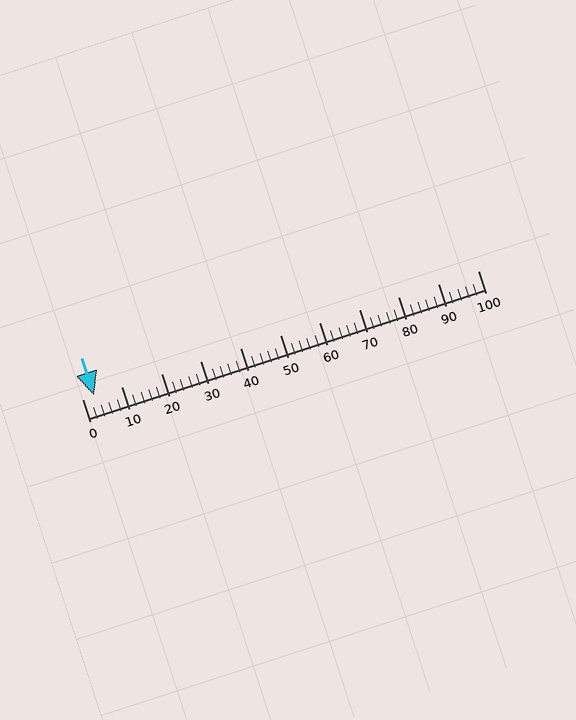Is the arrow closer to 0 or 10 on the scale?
The arrow is closer to 0.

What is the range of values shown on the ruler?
The ruler shows values from 0 to 100.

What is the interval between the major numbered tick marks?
The major tick marks are spaced 10 units apart.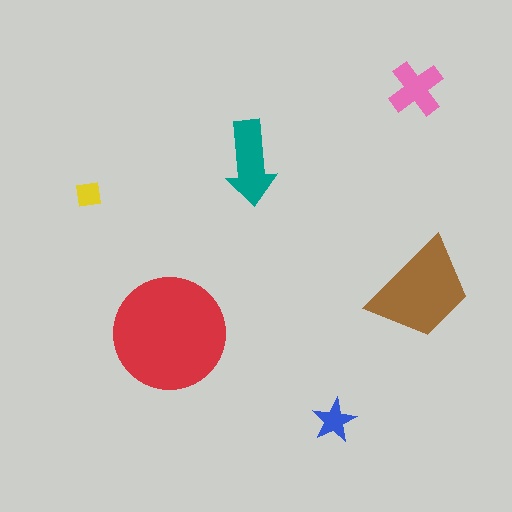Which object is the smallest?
The yellow square.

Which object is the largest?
The red circle.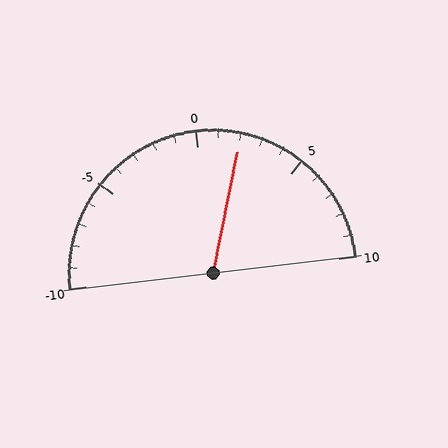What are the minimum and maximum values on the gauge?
The gauge ranges from -10 to 10.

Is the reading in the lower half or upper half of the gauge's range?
The reading is in the upper half of the range (-10 to 10).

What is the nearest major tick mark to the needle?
The nearest major tick mark is 0.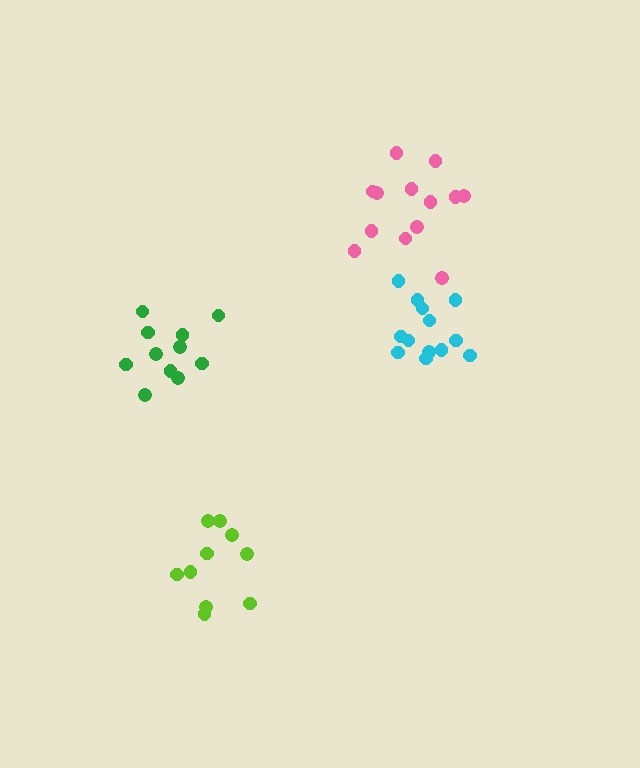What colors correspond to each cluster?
The clusters are colored: green, lime, cyan, pink.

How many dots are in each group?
Group 1: 11 dots, Group 2: 10 dots, Group 3: 13 dots, Group 4: 13 dots (47 total).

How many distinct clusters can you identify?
There are 4 distinct clusters.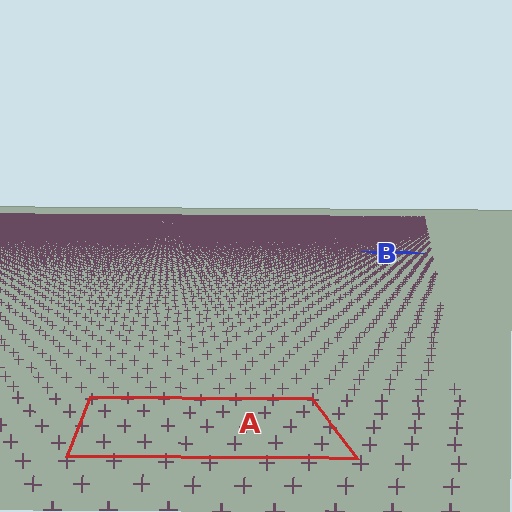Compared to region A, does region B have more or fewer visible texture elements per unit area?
Region B has more texture elements per unit area — they are packed more densely because it is farther away.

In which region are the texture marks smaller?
The texture marks are smaller in region B, because it is farther away.